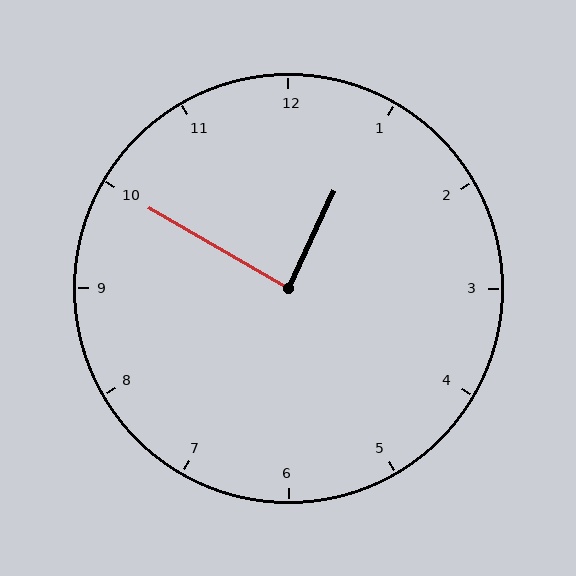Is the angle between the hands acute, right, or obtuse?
It is right.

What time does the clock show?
12:50.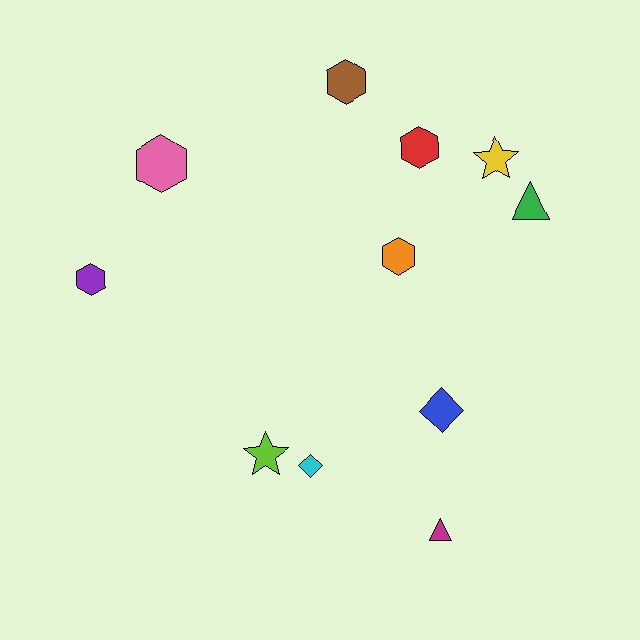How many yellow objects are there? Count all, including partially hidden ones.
There is 1 yellow object.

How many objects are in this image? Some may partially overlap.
There are 11 objects.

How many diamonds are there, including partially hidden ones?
There are 2 diamonds.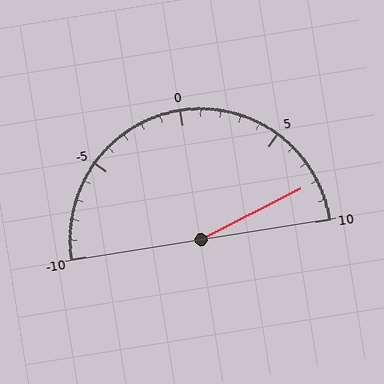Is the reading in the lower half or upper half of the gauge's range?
The reading is in the upper half of the range (-10 to 10).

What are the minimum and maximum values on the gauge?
The gauge ranges from -10 to 10.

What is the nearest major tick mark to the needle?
The nearest major tick mark is 10.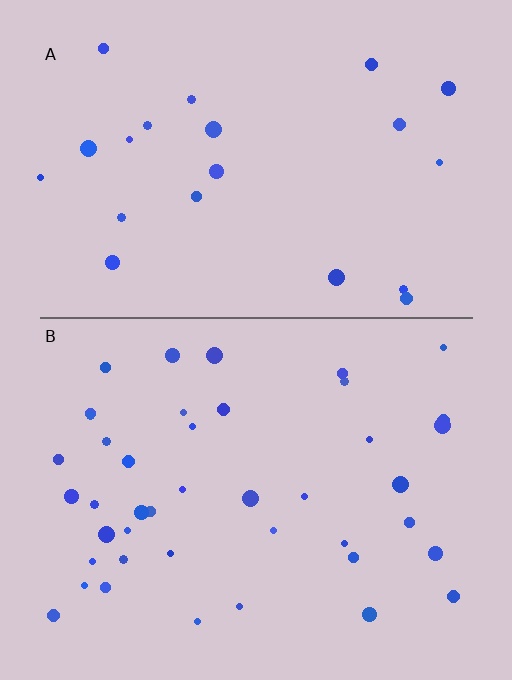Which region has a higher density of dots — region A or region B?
B (the bottom).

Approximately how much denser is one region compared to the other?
Approximately 2.0× — region B over region A.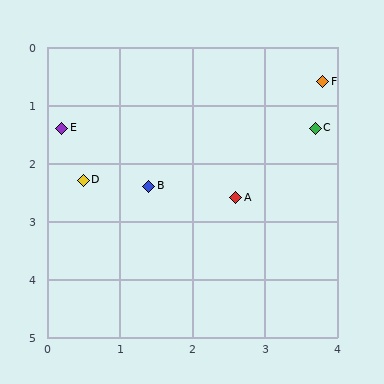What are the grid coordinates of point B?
Point B is at approximately (1.4, 2.4).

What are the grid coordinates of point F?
Point F is at approximately (3.8, 0.6).